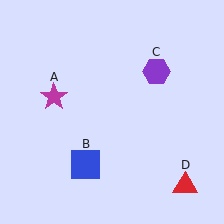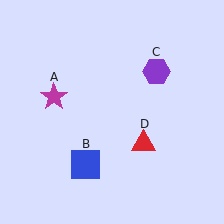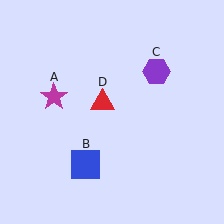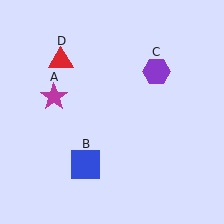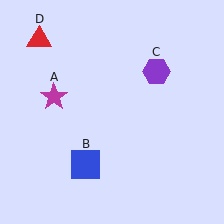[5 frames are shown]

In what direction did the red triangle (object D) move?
The red triangle (object D) moved up and to the left.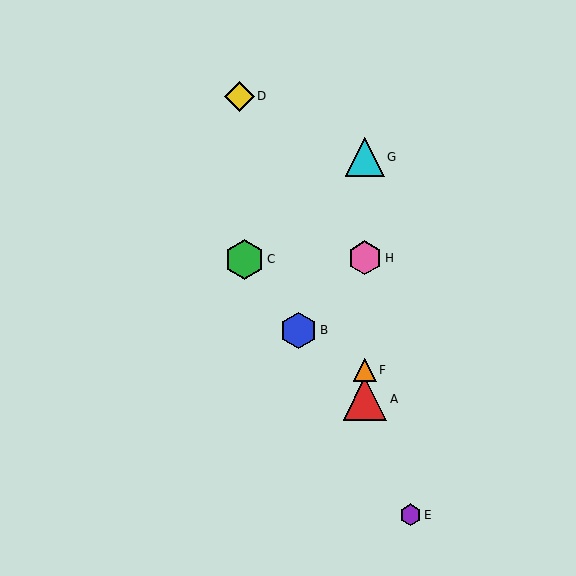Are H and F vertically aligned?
Yes, both are at x≈365.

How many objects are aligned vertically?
4 objects (A, F, G, H) are aligned vertically.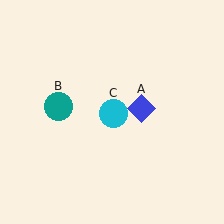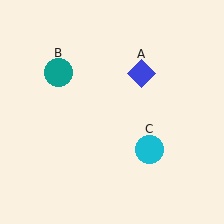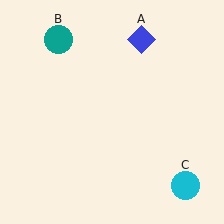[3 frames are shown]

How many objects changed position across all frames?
3 objects changed position: blue diamond (object A), teal circle (object B), cyan circle (object C).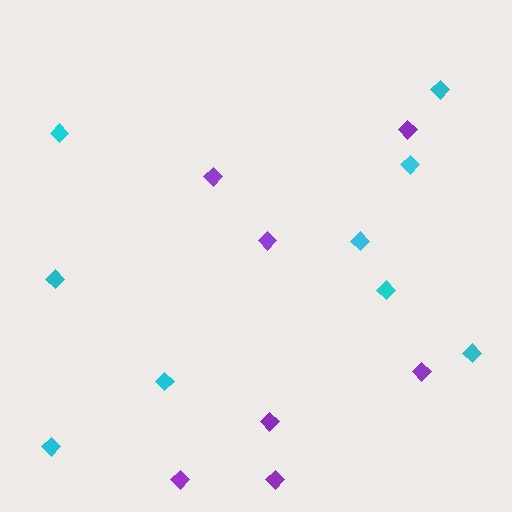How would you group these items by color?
There are 2 groups: one group of purple diamonds (7) and one group of cyan diamonds (9).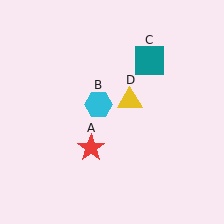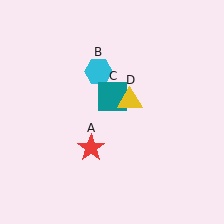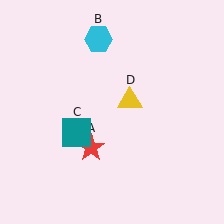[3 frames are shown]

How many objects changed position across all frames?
2 objects changed position: cyan hexagon (object B), teal square (object C).